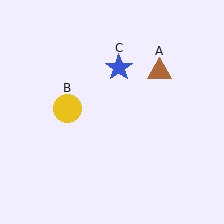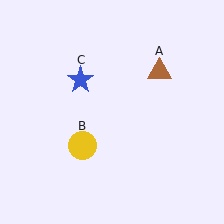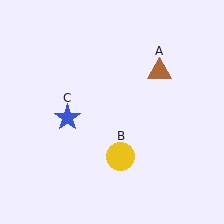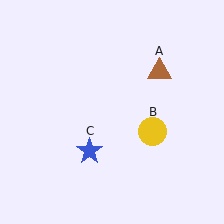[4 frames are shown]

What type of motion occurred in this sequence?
The yellow circle (object B), blue star (object C) rotated counterclockwise around the center of the scene.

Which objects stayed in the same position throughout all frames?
Brown triangle (object A) remained stationary.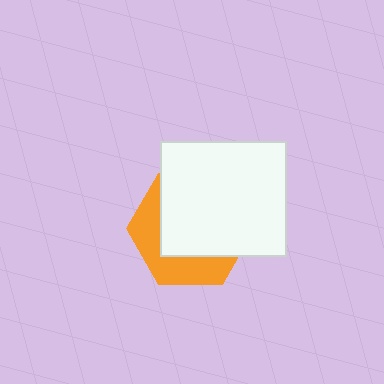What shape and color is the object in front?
The object in front is a white rectangle.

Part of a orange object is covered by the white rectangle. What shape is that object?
It is a hexagon.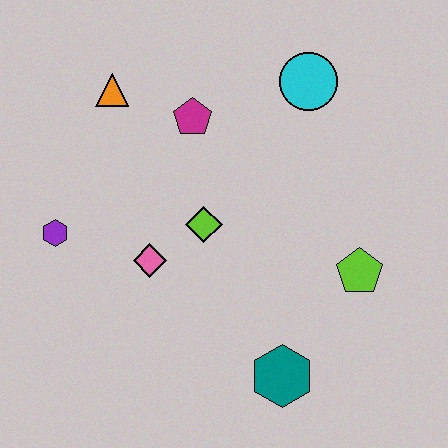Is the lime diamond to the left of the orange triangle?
No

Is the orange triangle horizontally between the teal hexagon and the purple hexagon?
Yes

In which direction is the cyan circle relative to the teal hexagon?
The cyan circle is above the teal hexagon.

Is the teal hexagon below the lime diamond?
Yes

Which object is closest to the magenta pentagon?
The orange triangle is closest to the magenta pentagon.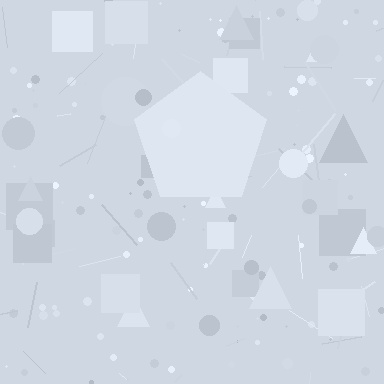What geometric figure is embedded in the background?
A pentagon is embedded in the background.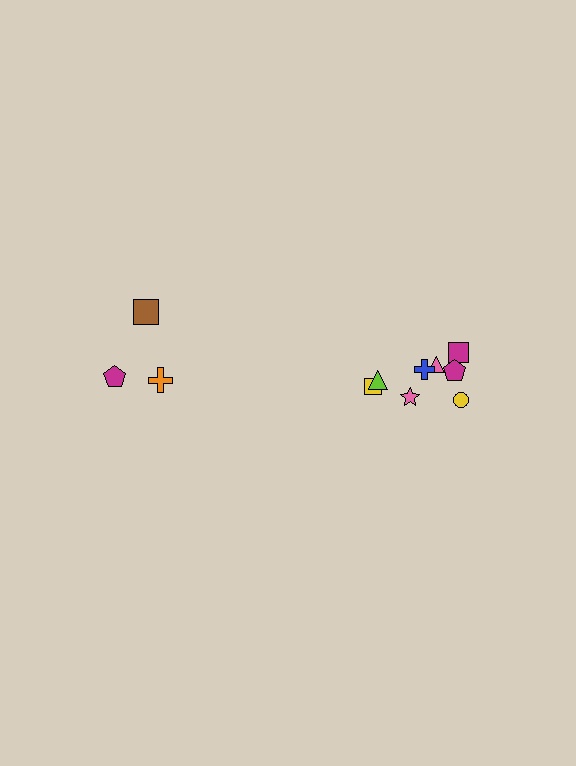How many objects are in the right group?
There are 8 objects.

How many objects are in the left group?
There are 3 objects.